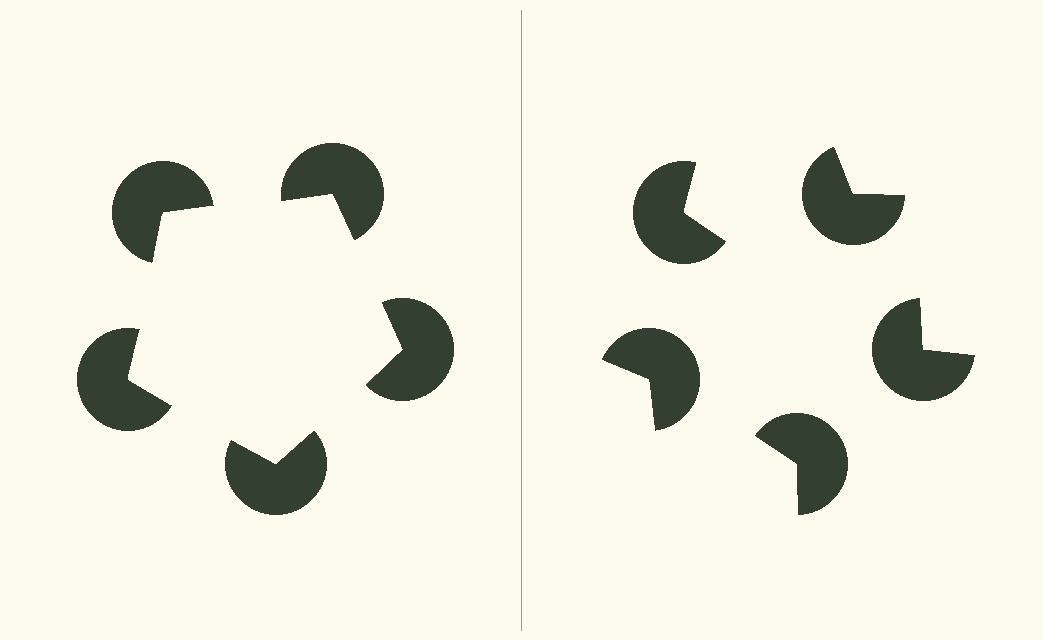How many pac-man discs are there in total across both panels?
10 — 5 on each side.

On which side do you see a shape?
An illusory pentagon appears on the left side. On the right side the wedge cuts are rotated, so no coherent shape forms.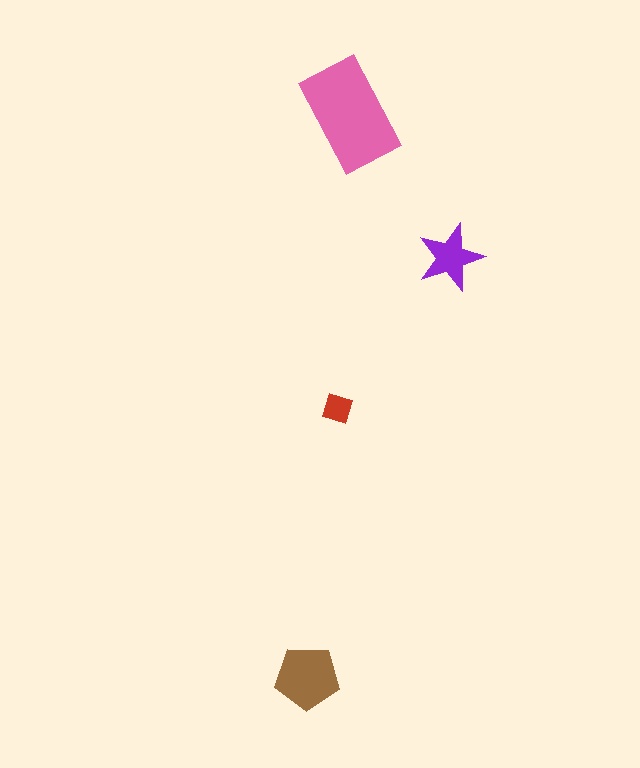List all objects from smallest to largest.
The red diamond, the purple star, the brown pentagon, the pink rectangle.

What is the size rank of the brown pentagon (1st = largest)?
2nd.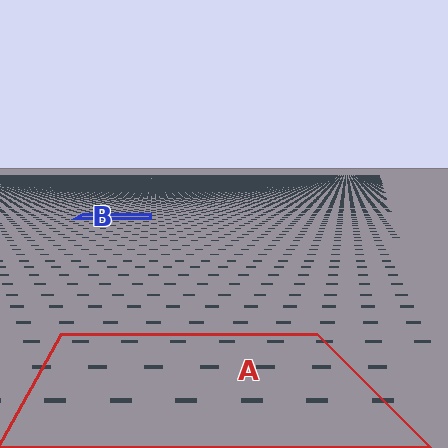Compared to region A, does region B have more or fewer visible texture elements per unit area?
Region B has more texture elements per unit area — they are packed more densely because it is farther away.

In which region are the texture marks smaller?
The texture marks are smaller in region B, because it is farther away.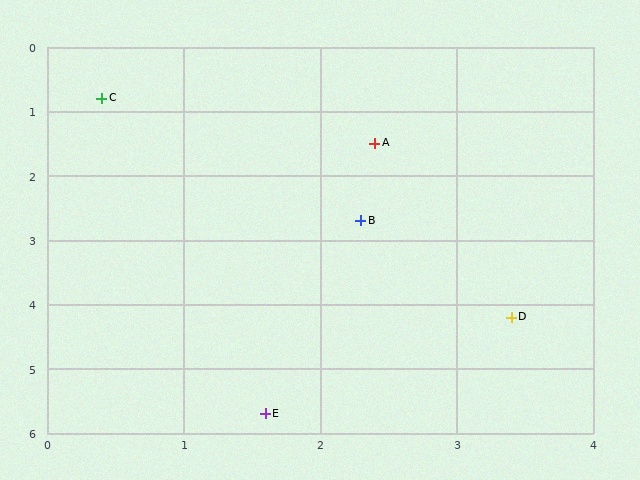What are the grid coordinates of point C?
Point C is at approximately (0.4, 0.8).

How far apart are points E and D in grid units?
Points E and D are about 2.3 grid units apart.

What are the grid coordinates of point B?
Point B is at approximately (2.3, 2.7).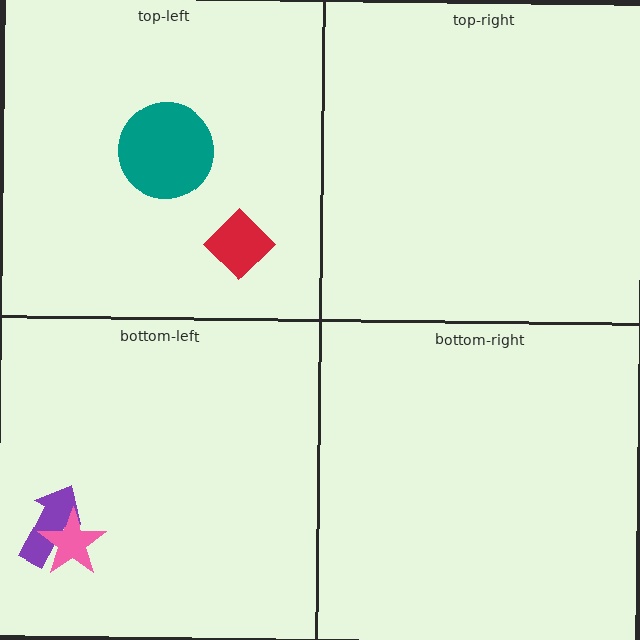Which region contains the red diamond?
The top-left region.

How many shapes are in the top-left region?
2.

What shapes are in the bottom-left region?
The purple arrow, the pink star.